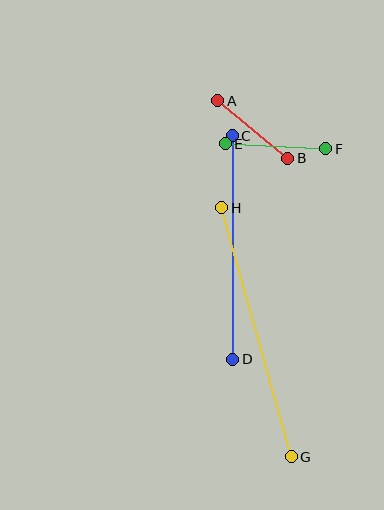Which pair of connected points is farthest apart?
Points G and H are farthest apart.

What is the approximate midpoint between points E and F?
The midpoint is at approximately (276, 146) pixels.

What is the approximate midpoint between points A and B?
The midpoint is at approximately (253, 130) pixels.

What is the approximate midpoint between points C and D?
The midpoint is at approximately (232, 248) pixels.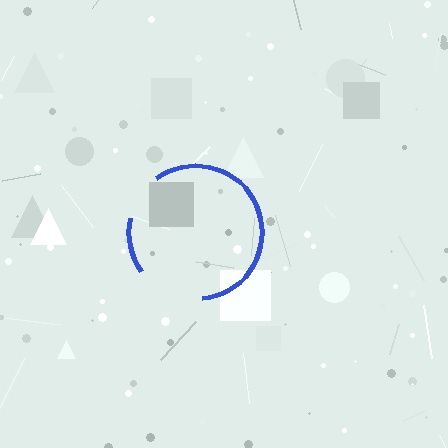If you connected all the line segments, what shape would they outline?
They would outline a circle.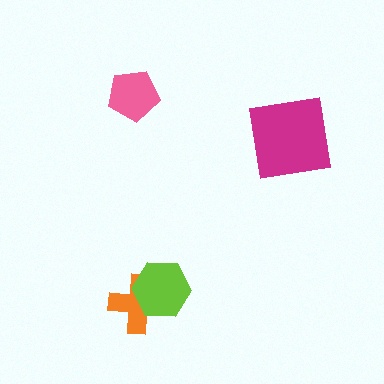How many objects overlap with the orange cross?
1 object overlaps with the orange cross.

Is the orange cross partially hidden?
Yes, it is partially covered by another shape.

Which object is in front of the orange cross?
The lime hexagon is in front of the orange cross.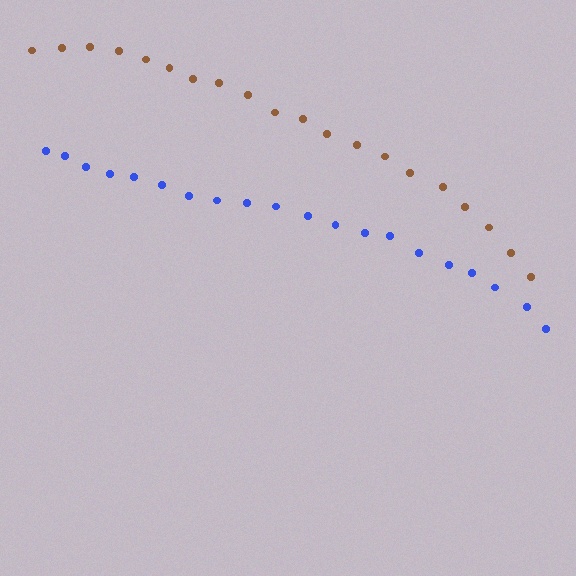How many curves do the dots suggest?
There are 2 distinct paths.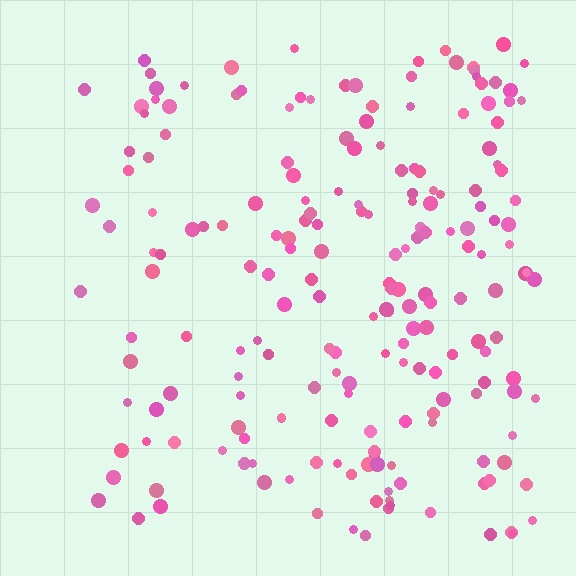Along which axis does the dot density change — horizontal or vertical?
Horizontal.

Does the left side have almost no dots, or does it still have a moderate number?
Still a moderate number, just noticeably fewer than the right.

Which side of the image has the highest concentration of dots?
The right.